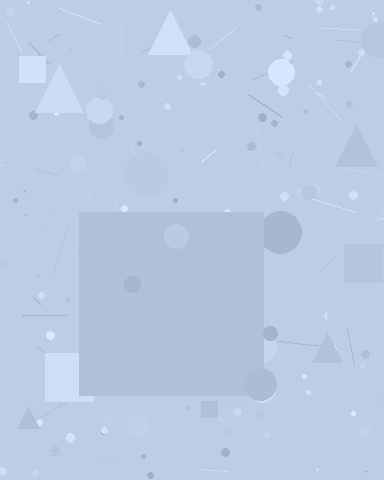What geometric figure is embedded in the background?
A square is embedded in the background.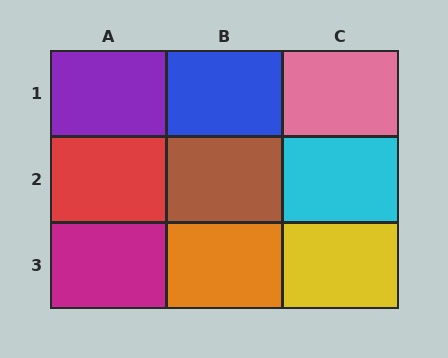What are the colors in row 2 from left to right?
Red, brown, cyan.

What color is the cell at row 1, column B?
Blue.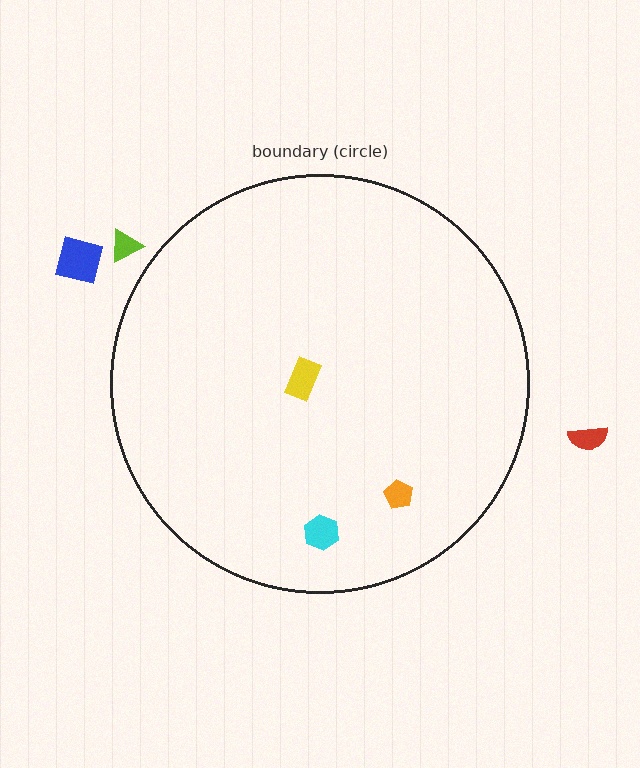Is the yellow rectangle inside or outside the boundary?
Inside.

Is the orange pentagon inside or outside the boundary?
Inside.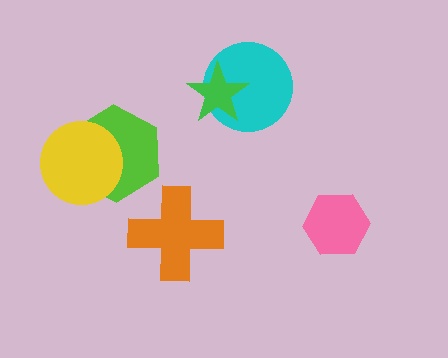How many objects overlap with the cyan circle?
1 object overlaps with the cyan circle.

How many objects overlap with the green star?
1 object overlaps with the green star.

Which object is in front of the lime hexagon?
The yellow circle is in front of the lime hexagon.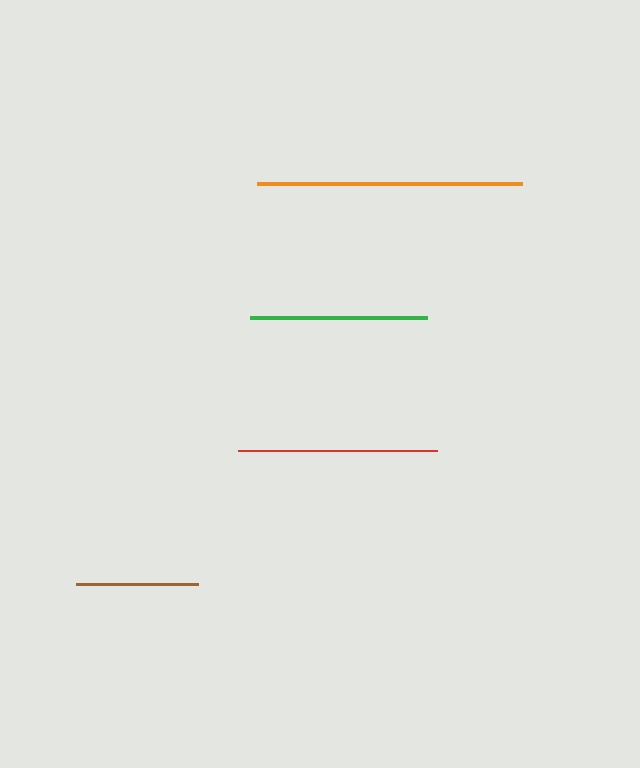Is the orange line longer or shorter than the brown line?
The orange line is longer than the brown line.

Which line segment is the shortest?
The brown line is the shortest at approximately 122 pixels.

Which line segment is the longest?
The orange line is the longest at approximately 265 pixels.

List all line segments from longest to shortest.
From longest to shortest: orange, red, green, brown.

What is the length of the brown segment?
The brown segment is approximately 122 pixels long.